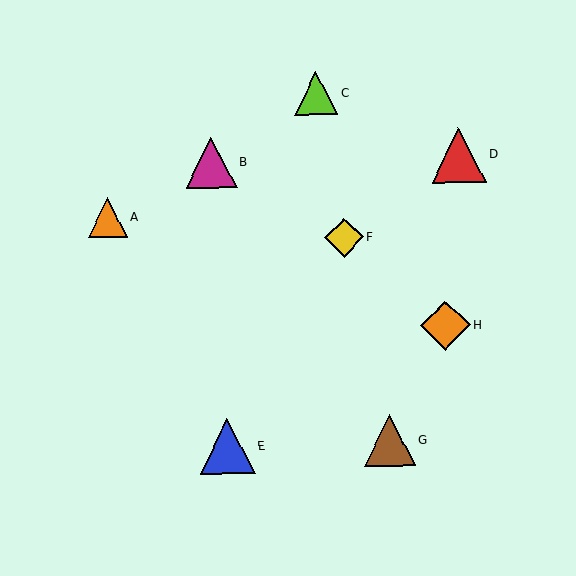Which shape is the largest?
The blue triangle (labeled E) is the largest.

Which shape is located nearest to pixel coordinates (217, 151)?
The magenta triangle (labeled B) at (211, 163) is nearest to that location.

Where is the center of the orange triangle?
The center of the orange triangle is at (108, 218).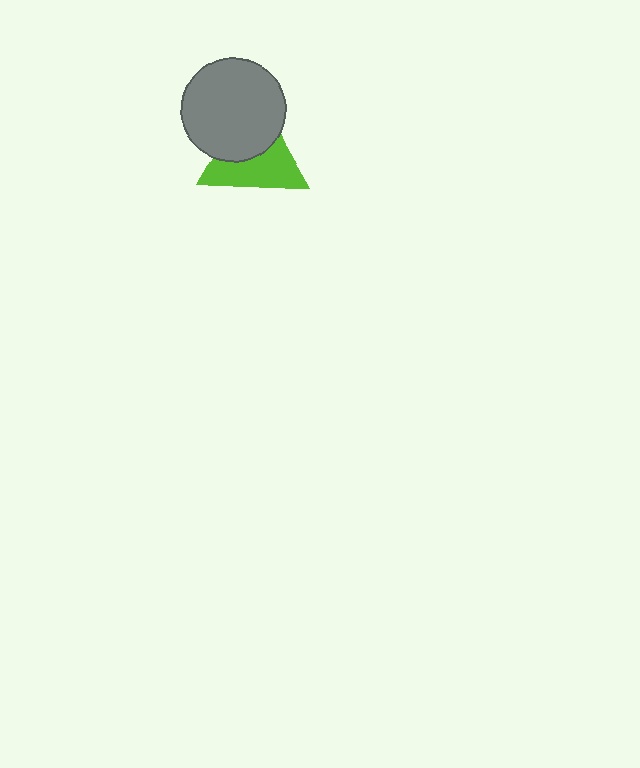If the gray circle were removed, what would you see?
You would see the complete lime triangle.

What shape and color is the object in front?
The object in front is a gray circle.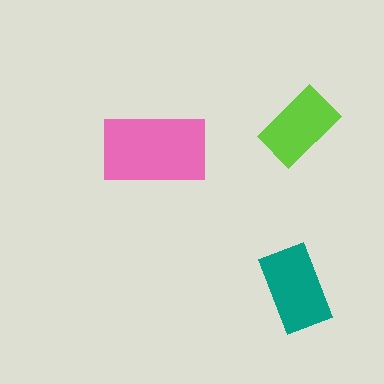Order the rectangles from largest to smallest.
the pink one, the teal one, the lime one.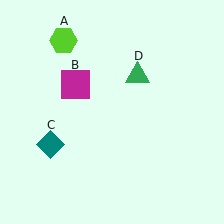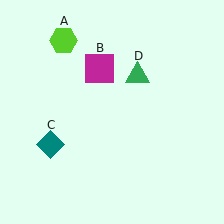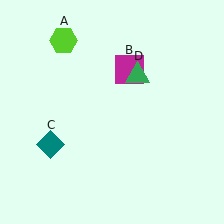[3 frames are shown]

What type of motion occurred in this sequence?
The magenta square (object B) rotated clockwise around the center of the scene.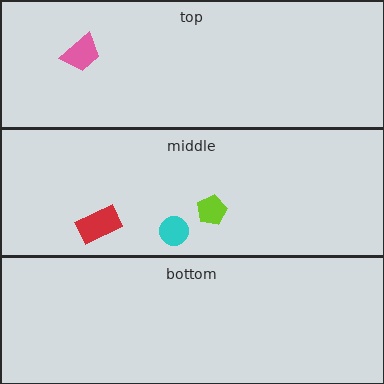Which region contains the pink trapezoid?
The top region.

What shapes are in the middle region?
The lime pentagon, the red rectangle, the cyan circle.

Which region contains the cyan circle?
The middle region.